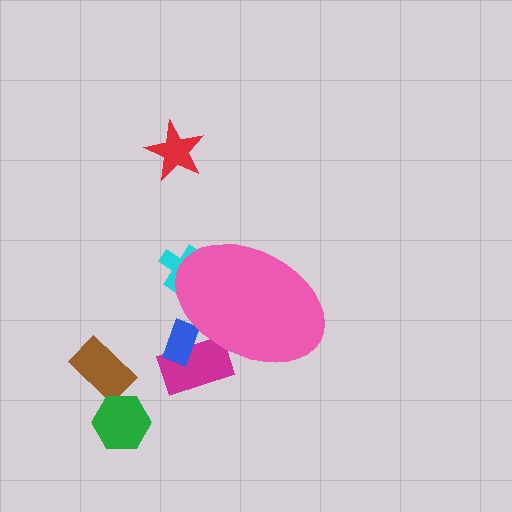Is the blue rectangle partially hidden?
Yes, the blue rectangle is partially hidden behind the pink ellipse.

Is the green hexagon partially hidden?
No, the green hexagon is fully visible.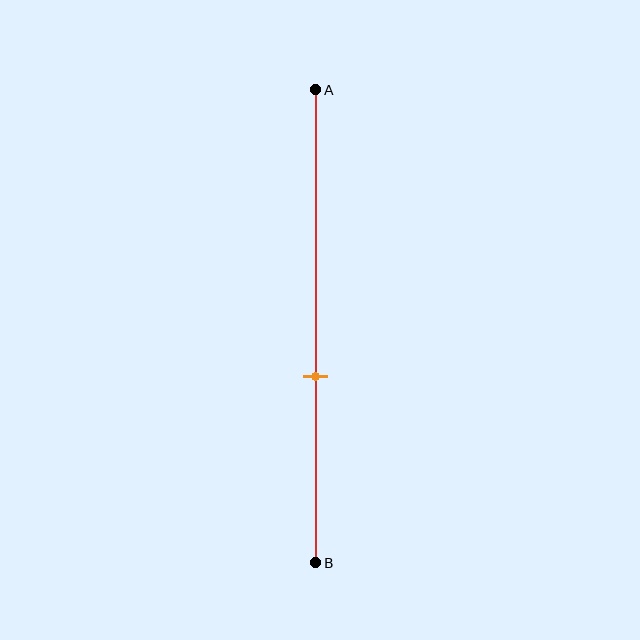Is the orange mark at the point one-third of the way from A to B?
No, the mark is at about 60% from A, not at the 33% one-third point.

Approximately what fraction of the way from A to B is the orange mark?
The orange mark is approximately 60% of the way from A to B.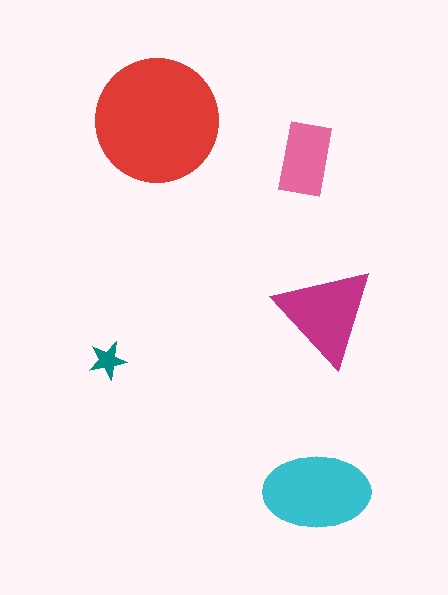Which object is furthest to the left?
The teal star is leftmost.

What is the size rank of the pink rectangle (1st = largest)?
4th.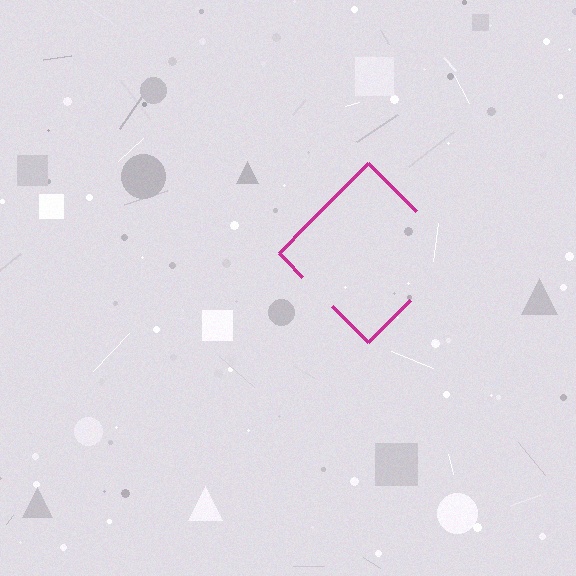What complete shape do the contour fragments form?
The contour fragments form a diamond.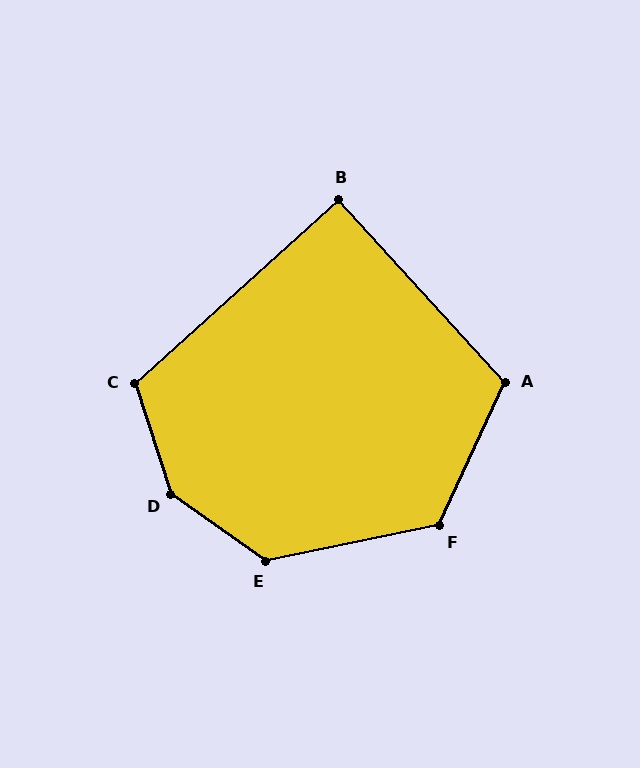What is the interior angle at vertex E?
Approximately 133 degrees (obtuse).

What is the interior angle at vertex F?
Approximately 126 degrees (obtuse).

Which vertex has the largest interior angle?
D, at approximately 143 degrees.